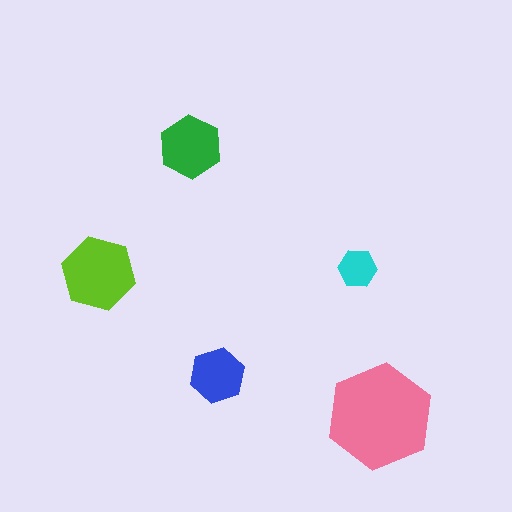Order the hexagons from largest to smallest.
the pink one, the lime one, the green one, the blue one, the cyan one.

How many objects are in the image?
There are 5 objects in the image.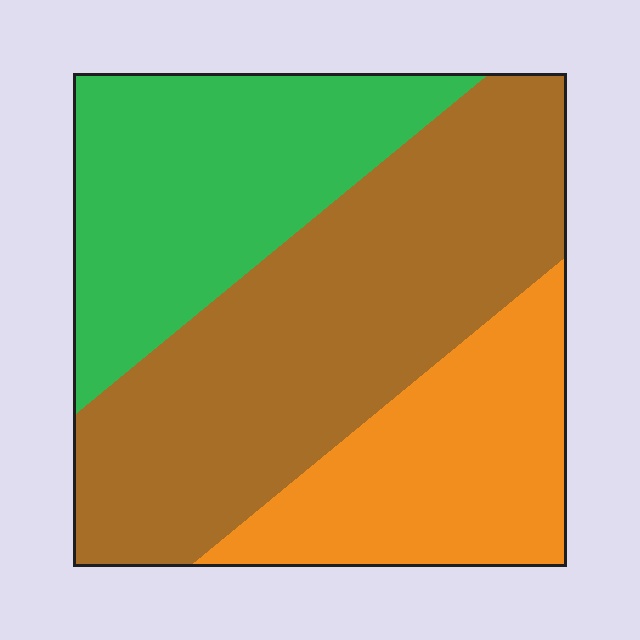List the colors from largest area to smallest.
From largest to smallest: brown, green, orange.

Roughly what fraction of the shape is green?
Green takes up about one third (1/3) of the shape.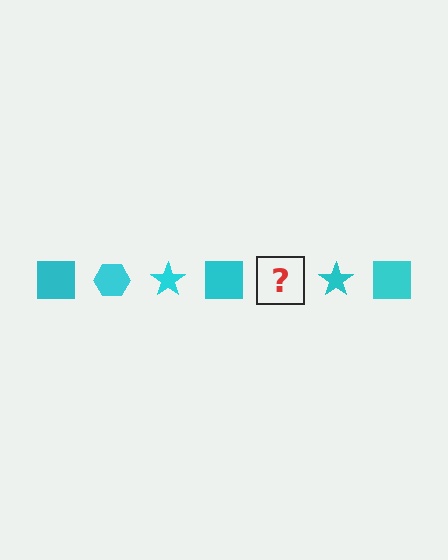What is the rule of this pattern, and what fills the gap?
The rule is that the pattern cycles through square, hexagon, star shapes in cyan. The gap should be filled with a cyan hexagon.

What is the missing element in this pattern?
The missing element is a cyan hexagon.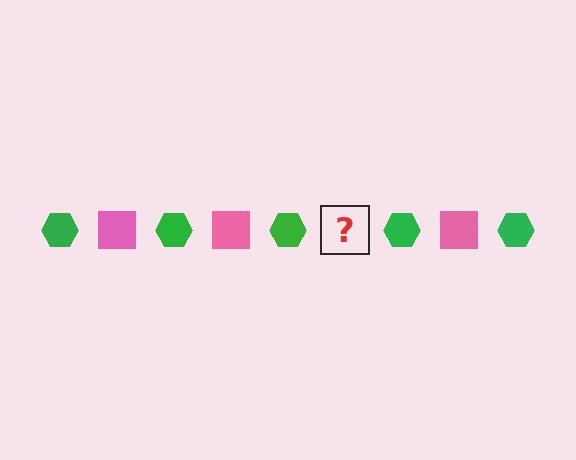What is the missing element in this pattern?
The missing element is a pink square.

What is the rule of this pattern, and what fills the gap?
The rule is that the pattern alternates between green hexagon and pink square. The gap should be filled with a pink square.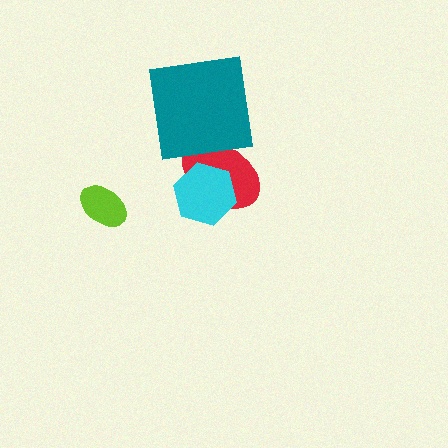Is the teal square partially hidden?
No, no other shape covers it.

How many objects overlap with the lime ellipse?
0 objects overlap with the lime ellipse.